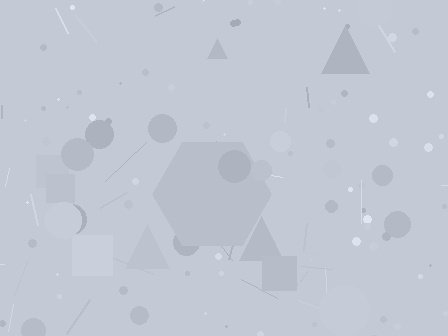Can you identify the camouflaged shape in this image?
The camouflaged shape is a hexagon.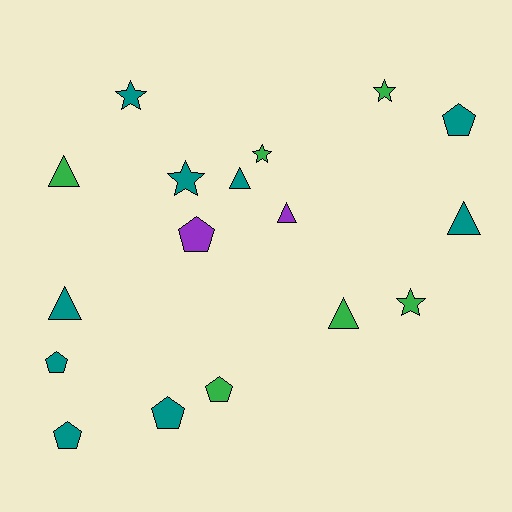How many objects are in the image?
There are 17 objects.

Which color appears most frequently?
Teal, with 9 objects.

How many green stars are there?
There are 3 green stars.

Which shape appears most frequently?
Triangle, with 6 objects.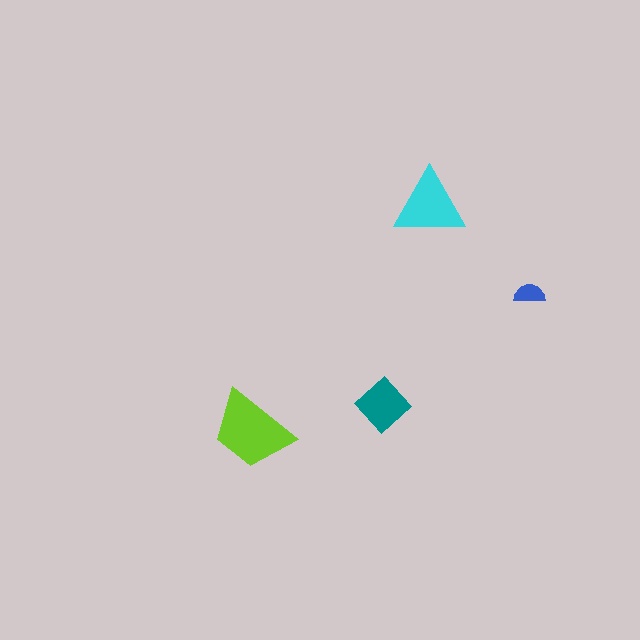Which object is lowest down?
The lime trapezoid is bottommost.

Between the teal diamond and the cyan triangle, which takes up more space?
The cyan triangle.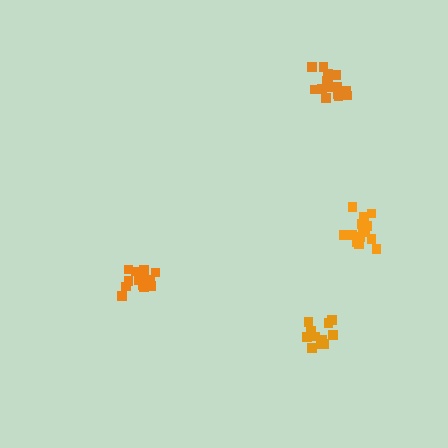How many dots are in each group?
Group 1: 12 dots, Group 2: 16 dots, Group 3: 15 dots, Group 4: 16 dots (59 total).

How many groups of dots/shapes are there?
There are 4 groups.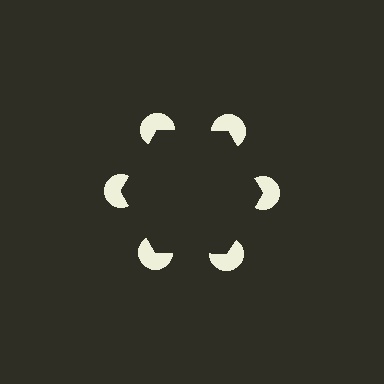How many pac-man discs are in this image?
There are 6 — one at each vertex of the illusory hexagon.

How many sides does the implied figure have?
6 sides.